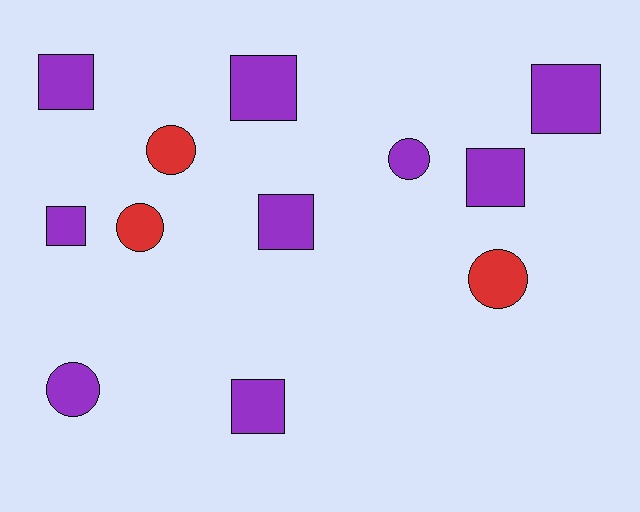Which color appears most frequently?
Purple, with 9 objects.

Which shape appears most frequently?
Square, with 7 objects.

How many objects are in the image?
There are 12 objects.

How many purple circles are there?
There are 2 purple circles.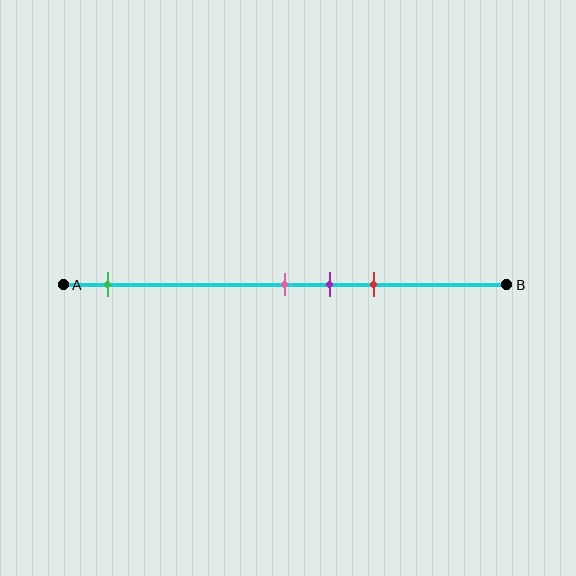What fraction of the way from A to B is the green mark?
The green mark is approximately 10% (0.1) of the way from A to B.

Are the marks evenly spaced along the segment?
No, the marks are not evenly spaced.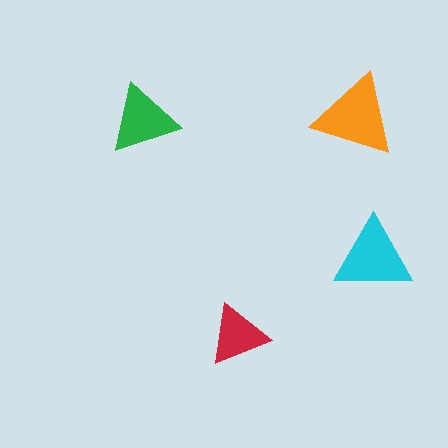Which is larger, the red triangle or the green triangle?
The green one.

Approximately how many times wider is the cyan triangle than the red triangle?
About 1.5 times wider.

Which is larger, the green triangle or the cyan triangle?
The cyan one.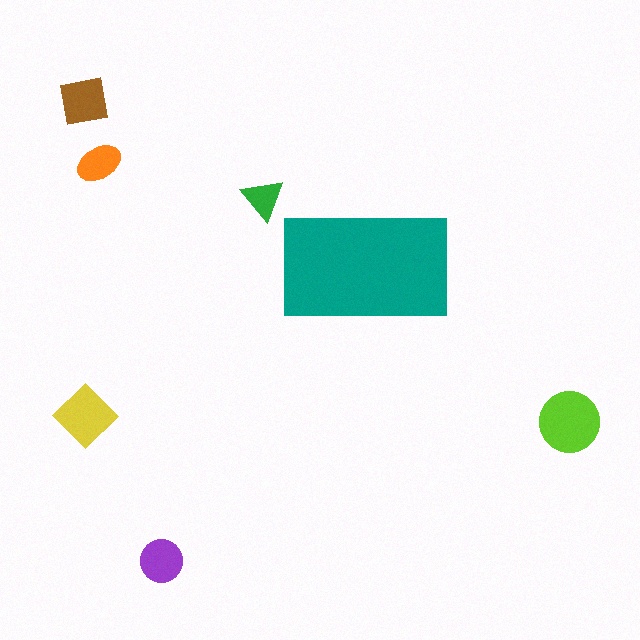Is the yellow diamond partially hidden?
No, the yellow diamond is fully visible.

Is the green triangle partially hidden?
No, the green triangle is fully visible.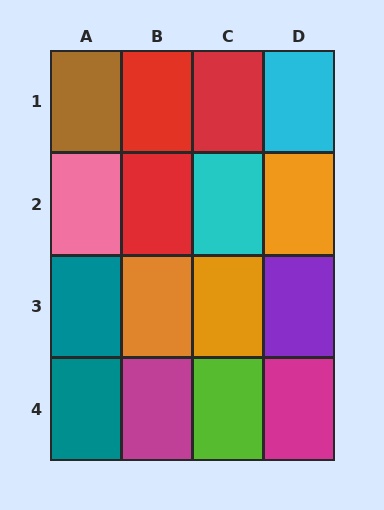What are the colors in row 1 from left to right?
Brown, red, red, cyan.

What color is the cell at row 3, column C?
Orange.